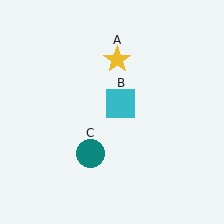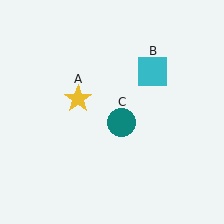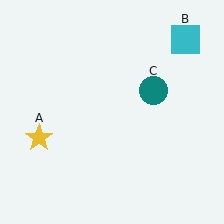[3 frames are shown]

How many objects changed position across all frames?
3 objects changed position: yellow star (object A), cyan square (object B), teal circle (object C).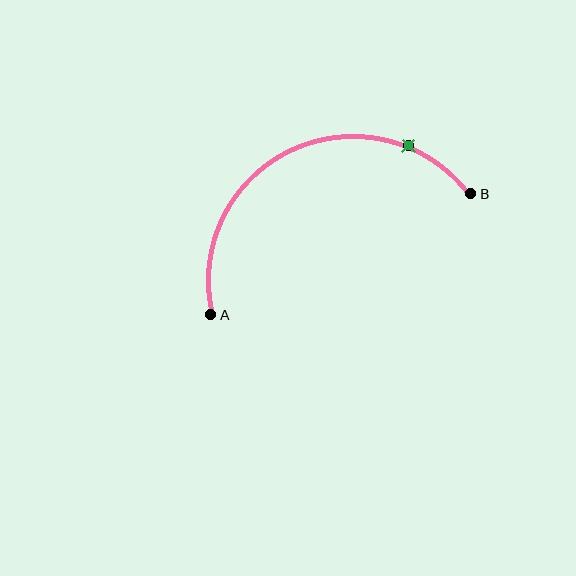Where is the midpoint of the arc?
The arc midpoint is the point on the curve farthest from the straight line joining A and B. It sits above that line.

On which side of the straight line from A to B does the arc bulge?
The arc bulges above the straight line connecting A and B.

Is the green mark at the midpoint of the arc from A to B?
No. The green mark lies on the arc but is closer to endpoint B. The arc midpoint would be at the point on the curve equidistant along the arc from both A and B.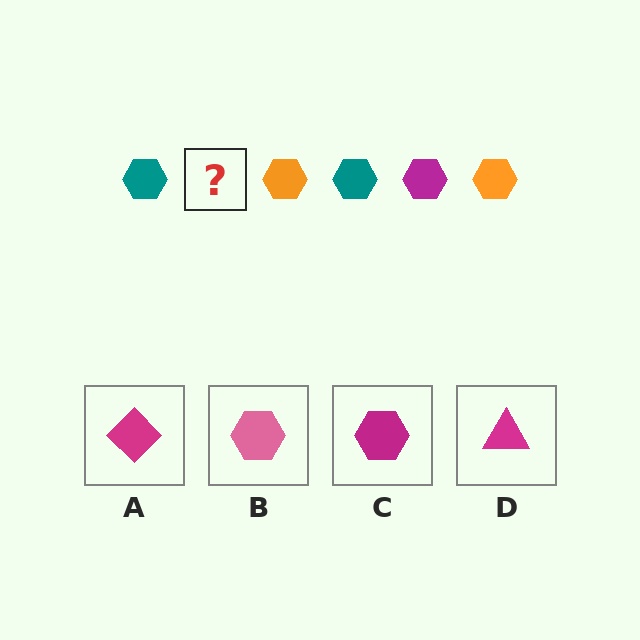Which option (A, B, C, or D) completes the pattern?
C.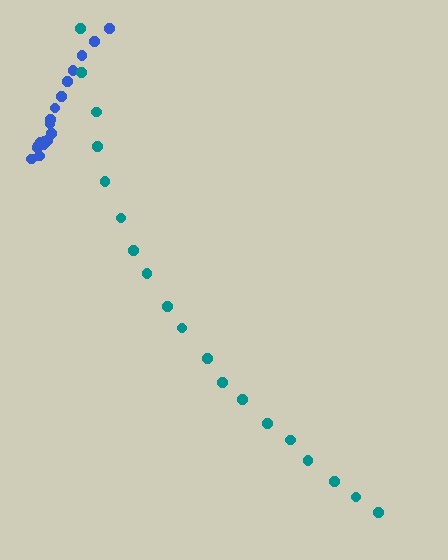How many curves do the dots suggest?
There are 2 distinct paths.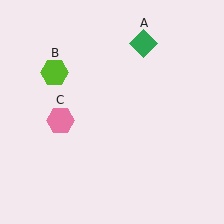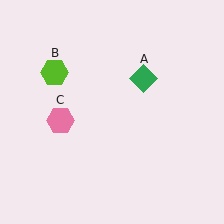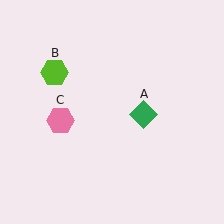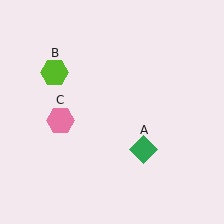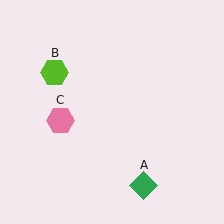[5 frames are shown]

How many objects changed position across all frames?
1 object changed position: green diamond (object A).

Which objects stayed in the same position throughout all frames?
Lime hexagon (object B) and pink hexagon (object C) remained stationary.